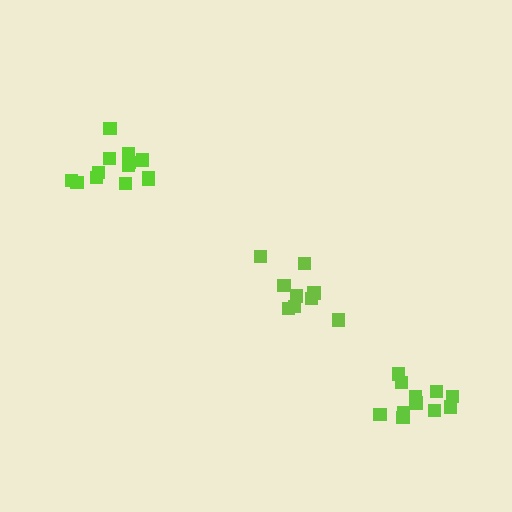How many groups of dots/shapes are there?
There are 3 groups.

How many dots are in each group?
Group 1: 13 dots, Group 2: 9 dots, Group 3: 11 dots (33 total).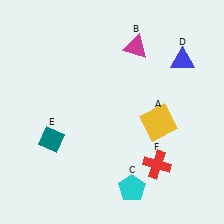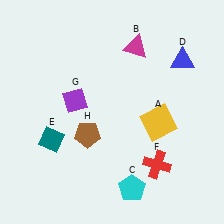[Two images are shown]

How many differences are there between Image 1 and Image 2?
There are 2 differences between the two images.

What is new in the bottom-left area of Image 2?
A brown pentagon (H) was added in the bottom-left area of Image 2.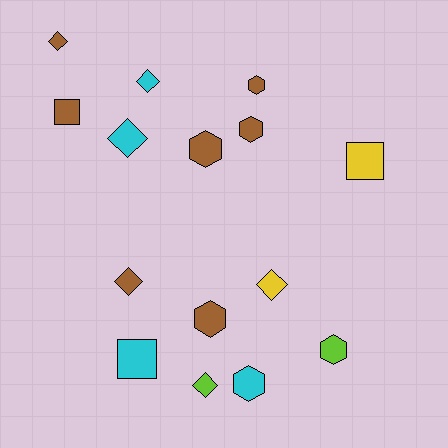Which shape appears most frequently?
Hexagon, with 6 objects.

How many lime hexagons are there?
There is 1 lime hexagon.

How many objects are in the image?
There are 15 objects.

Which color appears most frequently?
Brown, with 7 objects.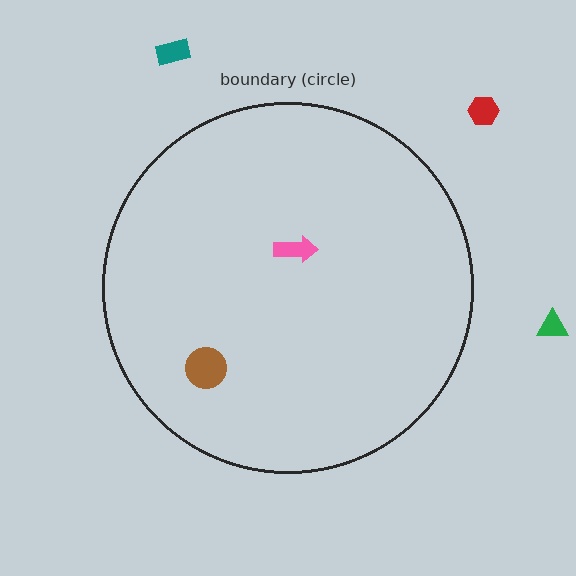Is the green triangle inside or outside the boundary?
Outside.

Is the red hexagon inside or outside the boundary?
Outside.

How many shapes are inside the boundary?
2 inside, 3 outside.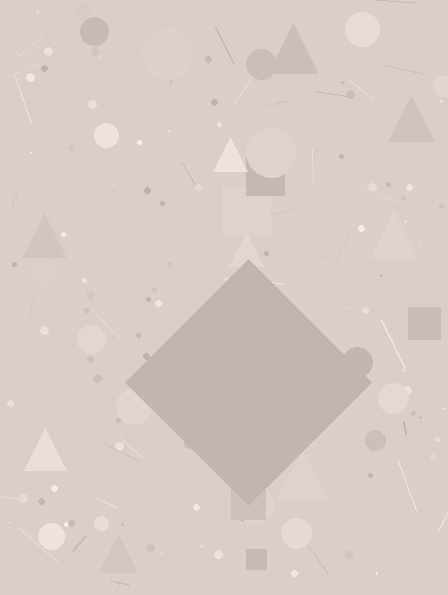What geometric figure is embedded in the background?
A diamond is embedded in the background.